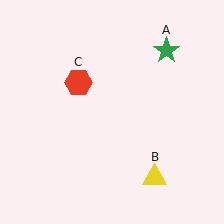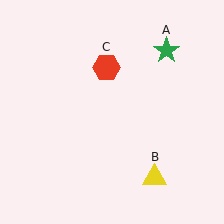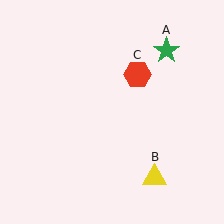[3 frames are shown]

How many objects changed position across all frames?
1 object changed position: red hexagon (object C).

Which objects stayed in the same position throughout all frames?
Green star (object A) and yellow triangle (object B) remained stationary.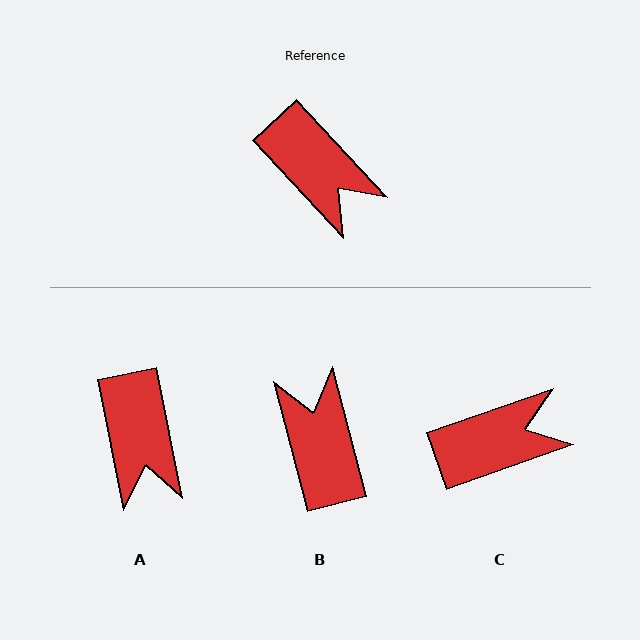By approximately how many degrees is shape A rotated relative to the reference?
Approximately 31 degrees clockwise.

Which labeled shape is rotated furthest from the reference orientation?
B, about 152 degrees away.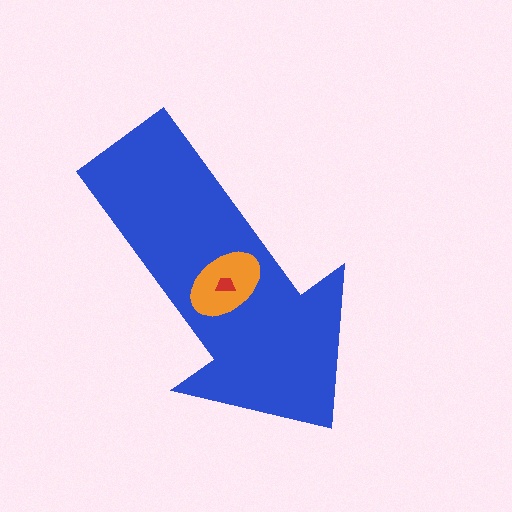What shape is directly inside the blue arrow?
The orange ellipse.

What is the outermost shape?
The blue arrow.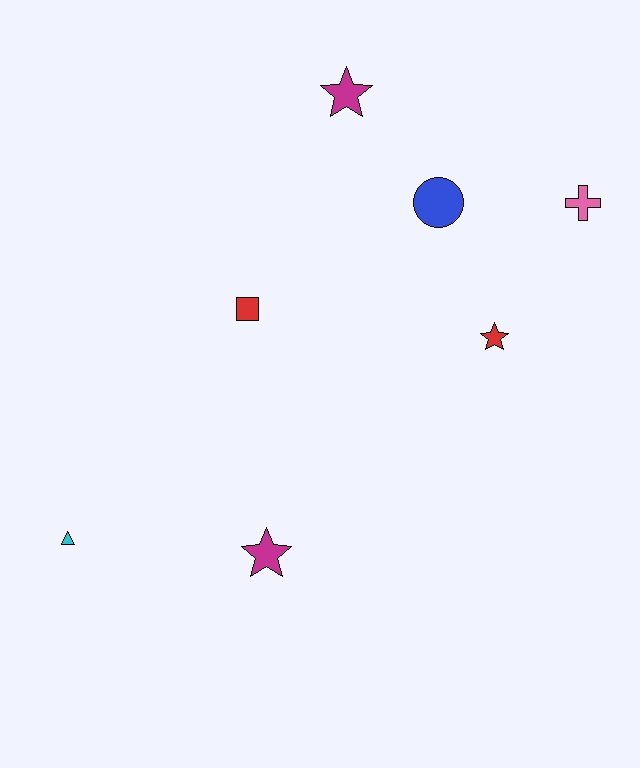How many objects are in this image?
There are 7 objects.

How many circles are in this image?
There is 1 circle.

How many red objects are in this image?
There are 2 red objects.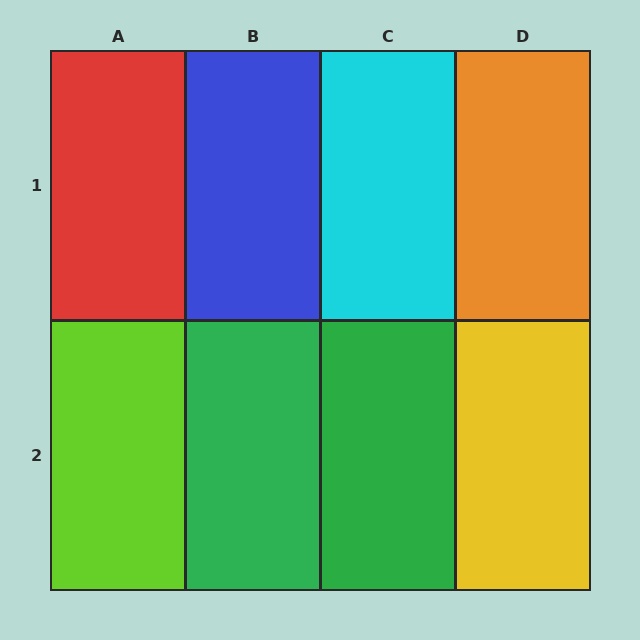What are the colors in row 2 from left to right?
Lime, green, green, yellow.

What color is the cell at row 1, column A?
Red.